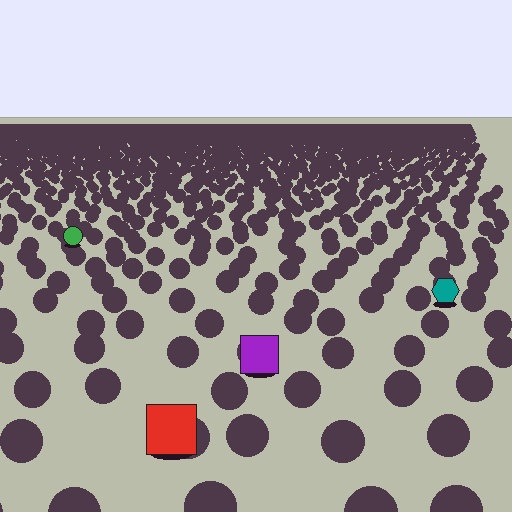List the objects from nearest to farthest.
From nearest to farthest: the red square, the purple square, the teal hexagon, the green circle.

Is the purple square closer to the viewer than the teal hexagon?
Yes. The purple square is closer — you can tell from the texture gradient: the ground texture is coarser near it.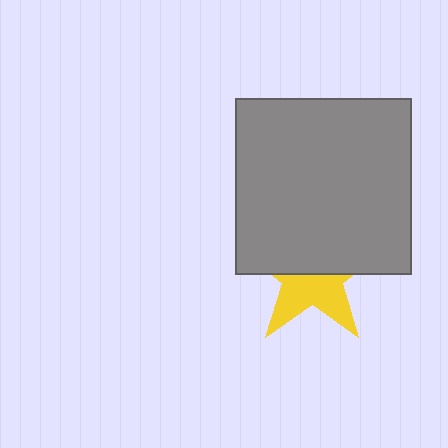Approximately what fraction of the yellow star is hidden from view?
Roughly 57% of the yellow star is hidden behind the gray square.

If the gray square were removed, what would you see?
You would see the complete yellow star.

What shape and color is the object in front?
The object in front is a gray square.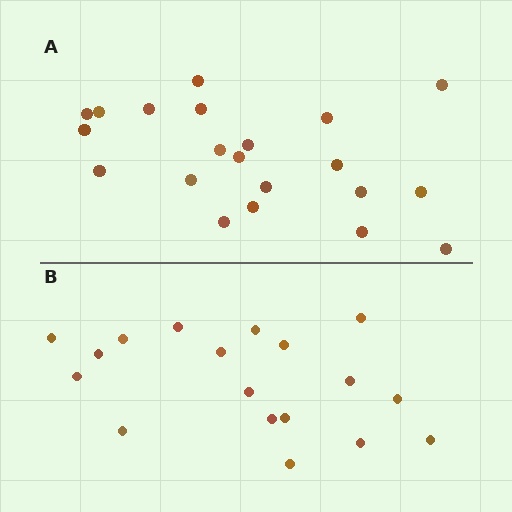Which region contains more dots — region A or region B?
Region A (the top region) has more dots.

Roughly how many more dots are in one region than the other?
Region A has just a few more — roughly 2 or 3 more dots than region B.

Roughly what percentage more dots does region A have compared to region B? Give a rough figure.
About 15% more.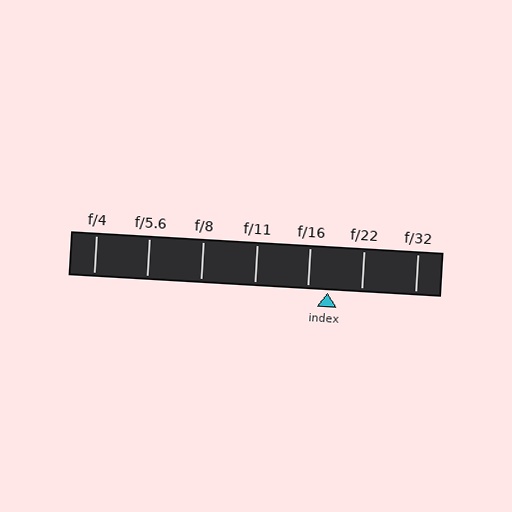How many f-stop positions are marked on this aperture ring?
There are 7 f-stop positions marked.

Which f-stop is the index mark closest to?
The index mark is closest to f/16.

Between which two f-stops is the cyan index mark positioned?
The index mark is between f/16 and f/22.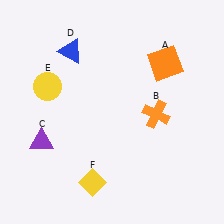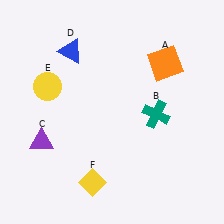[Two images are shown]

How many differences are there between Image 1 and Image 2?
There is 1 difference between the two images.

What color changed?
The cross (B) changed from orange in Image 1 to teal in Image 2.